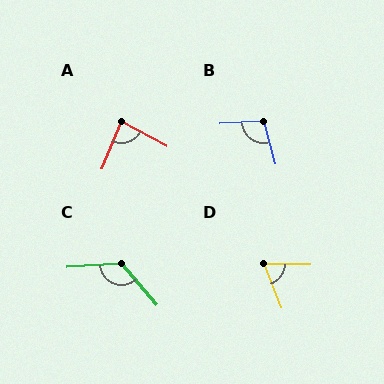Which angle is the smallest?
D, at approximately 68 degrees.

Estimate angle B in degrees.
Approximately 102 degrees.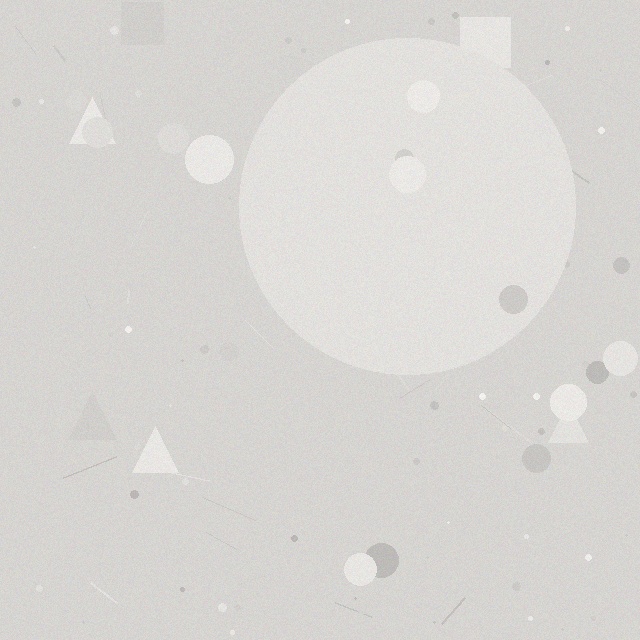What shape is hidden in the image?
A circle is hidden in the image.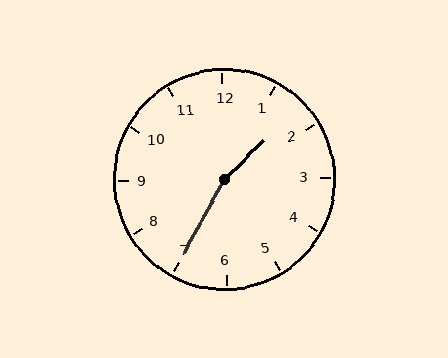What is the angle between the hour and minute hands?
Approximately 162 degrees.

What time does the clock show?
1:35.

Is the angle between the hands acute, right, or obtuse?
It is obtuse.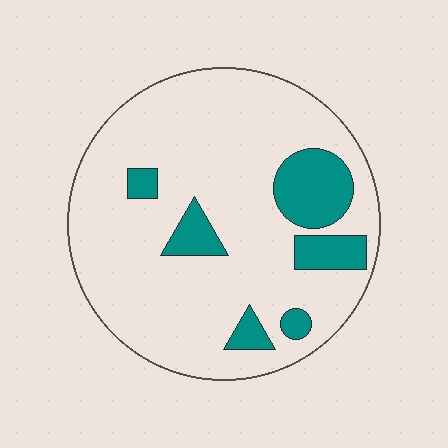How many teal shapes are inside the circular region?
6.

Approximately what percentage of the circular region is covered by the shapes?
Approximately 15%.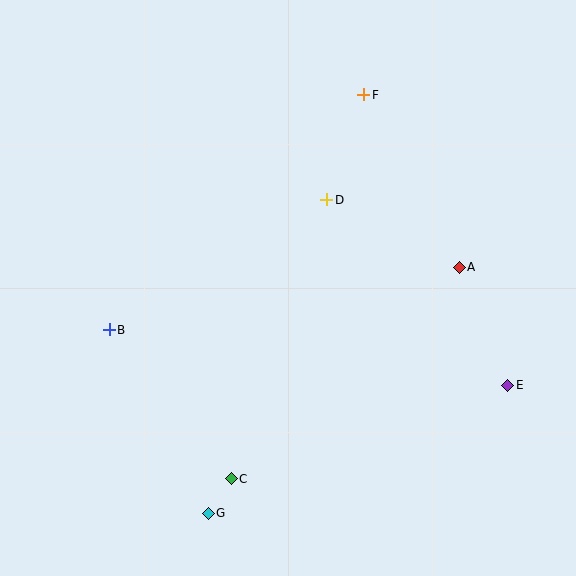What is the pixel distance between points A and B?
The distance between A and B is 356 pixels.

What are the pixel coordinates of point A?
Point A is at (459, 267).